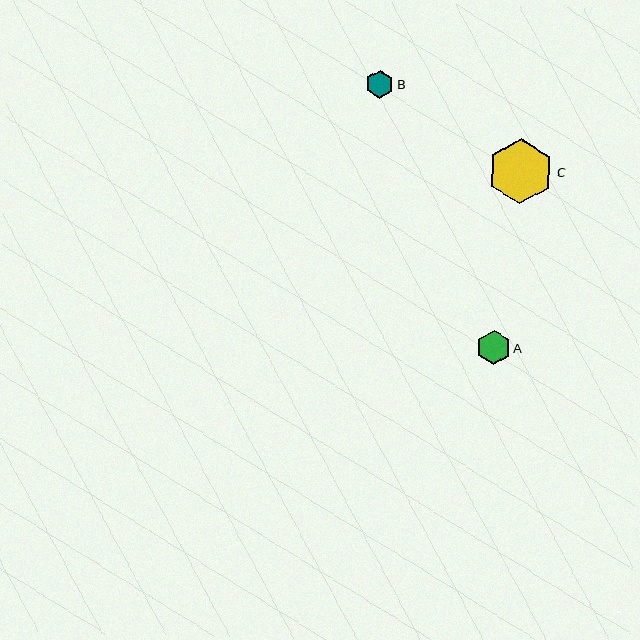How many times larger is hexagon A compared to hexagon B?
Hexagon A is approximately 1.2 times the size of hexagon B.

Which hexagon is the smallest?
Hexagon B is the smallest with a size of approximately 28 pixels.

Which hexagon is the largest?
Hexagon C is the largest with a size of approximately 65 pixels.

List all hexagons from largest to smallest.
From largest to smallest: C, A, B.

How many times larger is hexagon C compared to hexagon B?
Hexagon C is approximately 2.4 times the size of hexagon B.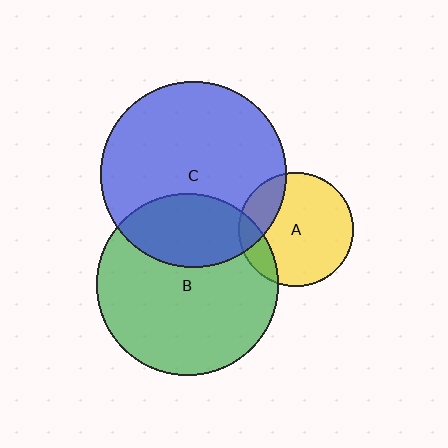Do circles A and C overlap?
Yes.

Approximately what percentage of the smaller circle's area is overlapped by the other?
Approximately 20%.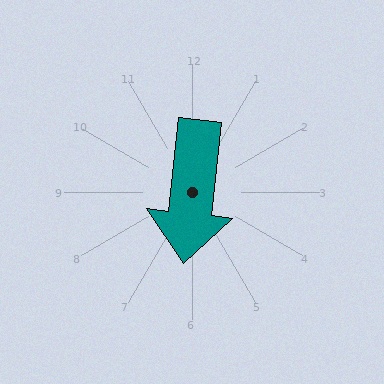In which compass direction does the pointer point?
South.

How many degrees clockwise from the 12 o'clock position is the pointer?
Approximately 186 degrees.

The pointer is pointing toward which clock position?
Roughly 6 o'clock.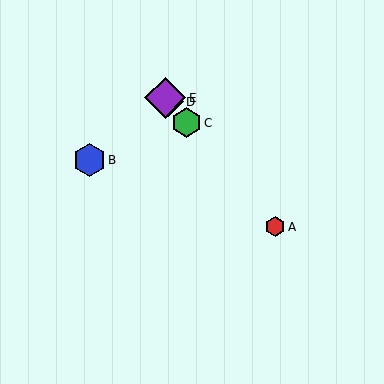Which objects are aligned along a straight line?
Objects A, C, D, E are aligned along a straight line.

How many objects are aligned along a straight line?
4 objects (A, C, D, E) are aligned along a straight line.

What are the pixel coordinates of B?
Object B is at (89, 160).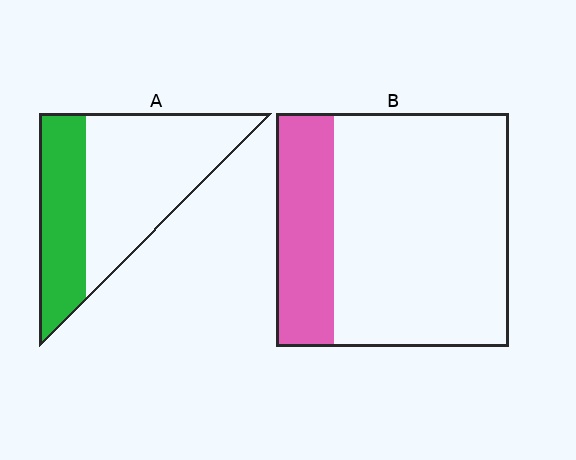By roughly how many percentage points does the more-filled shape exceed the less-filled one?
By roughly 10 percentage points (A over B).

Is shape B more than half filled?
No.